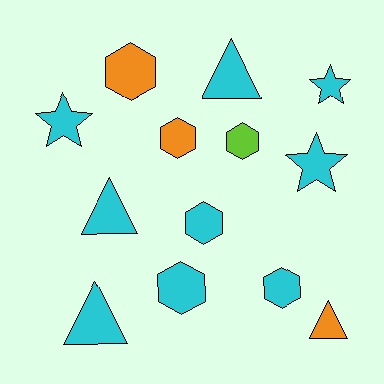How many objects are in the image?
There are 13 objects.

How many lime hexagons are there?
There is 1 lime hexagon.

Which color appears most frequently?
Cyan, with 9 objects.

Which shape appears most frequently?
Hexagon, with 6 objects.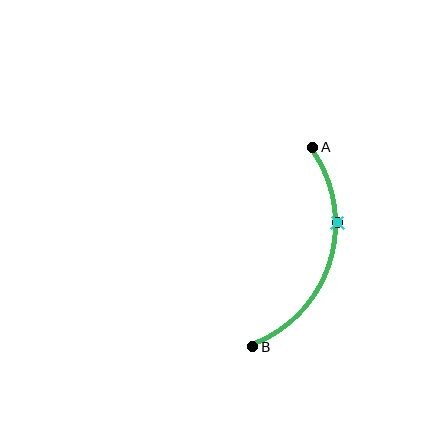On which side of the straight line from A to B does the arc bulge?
The arc bulges to the right of the straight line connecting A and B.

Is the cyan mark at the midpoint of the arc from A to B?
No. The cyan mark lies on the arc but is closer to endpoint A. The arc midpoint would be at the point on the curve equidistant along the arc from both A and B.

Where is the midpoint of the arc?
The arc midpoint is the point on the curve farthest from the straight line joining A and B. It sits to the right of that line.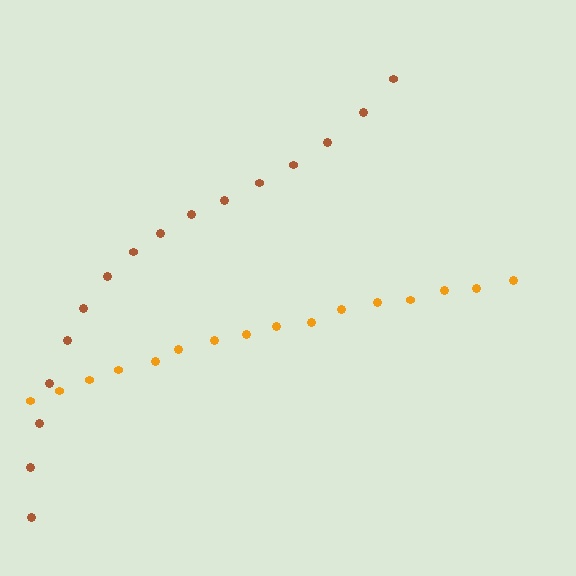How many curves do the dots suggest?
There are 2 distinct paths.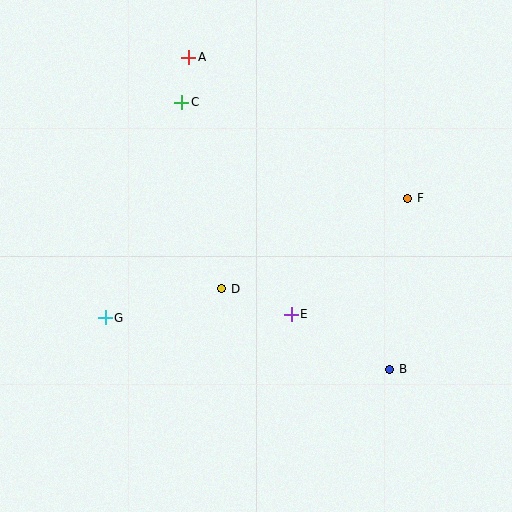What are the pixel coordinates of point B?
Point B is at (390, 369).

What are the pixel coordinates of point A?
Point A is at (189, 57).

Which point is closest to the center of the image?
Point D at (222, 289) is closest to the center.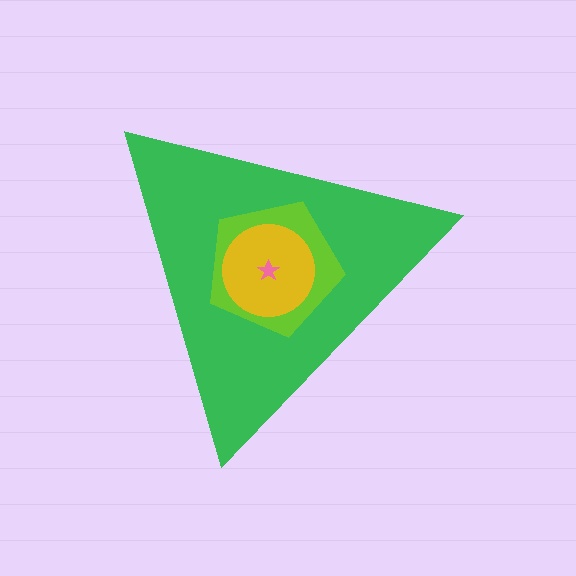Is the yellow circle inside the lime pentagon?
Yes.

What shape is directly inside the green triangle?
The lime pentagon.